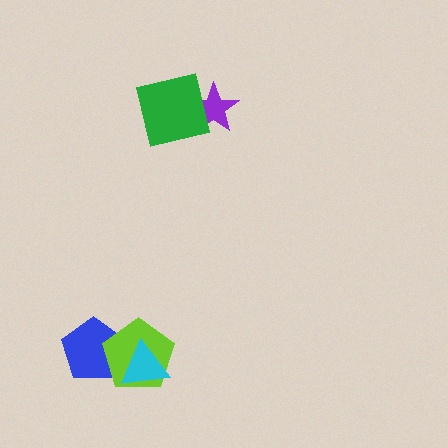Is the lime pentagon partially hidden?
Yes, it is partially covered by another shape.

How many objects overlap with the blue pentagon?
2 objects overlap with the blue pentagon.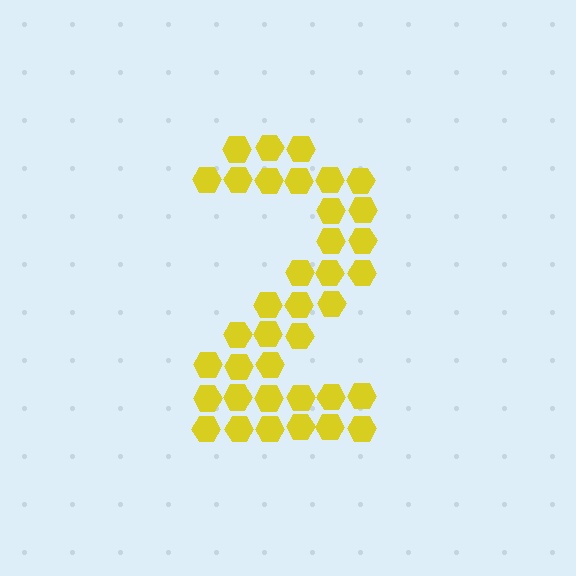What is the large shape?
The large shape is the digit 2.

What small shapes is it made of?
It is made of small hexagons.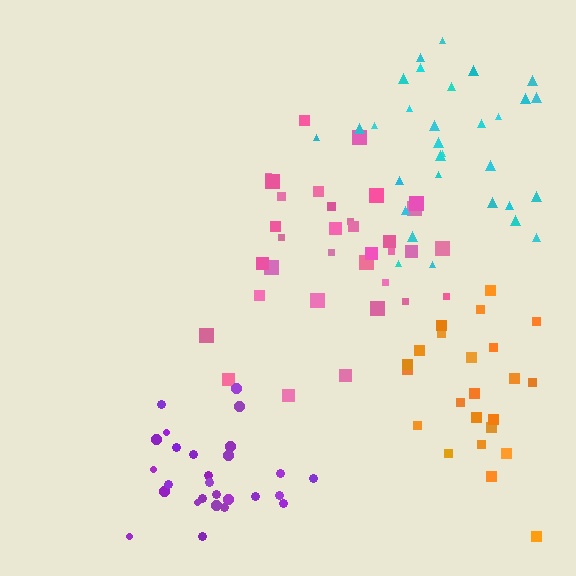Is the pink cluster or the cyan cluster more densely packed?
Pink.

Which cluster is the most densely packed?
Purple.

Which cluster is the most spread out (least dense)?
Orange.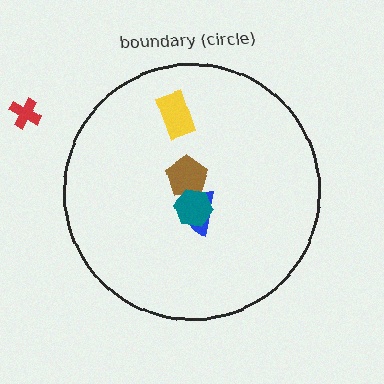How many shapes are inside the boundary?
4 inside, 1 outside.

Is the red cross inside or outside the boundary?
Outside.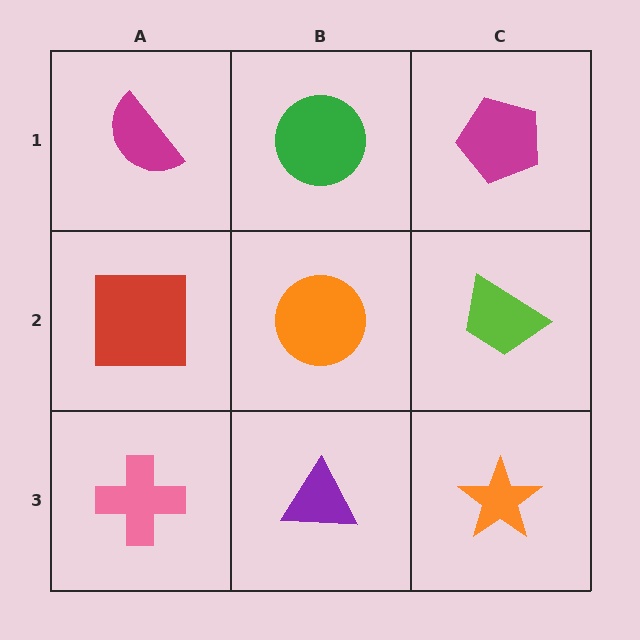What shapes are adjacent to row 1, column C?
A lime trapezoid (row 2, column C), a green circle (row 1, column B).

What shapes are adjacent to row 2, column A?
A magenta semicircle (row 1, column A), a pink cross (row 3, column A), an orange circle (row 2, column B).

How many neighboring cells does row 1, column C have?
2.